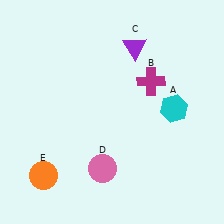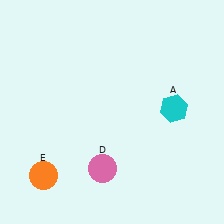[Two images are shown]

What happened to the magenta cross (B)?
The magenta cross (B) was removed in Image 2. It was in the top-right area of Image 1.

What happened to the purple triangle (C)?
The purple triangle (C) was removed in Image 2. It was in the top-right area of Image 1.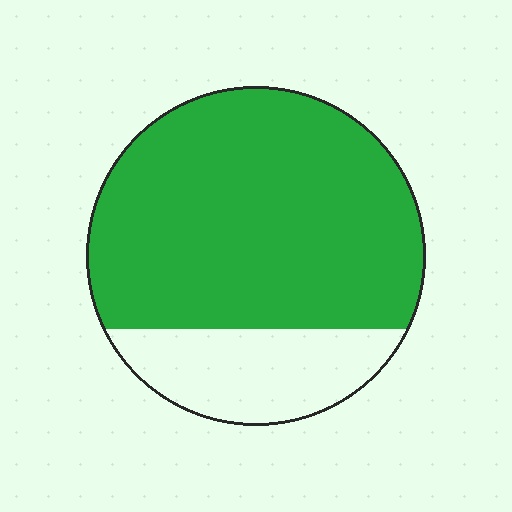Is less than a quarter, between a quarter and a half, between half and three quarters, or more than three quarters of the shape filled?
More than three quarters.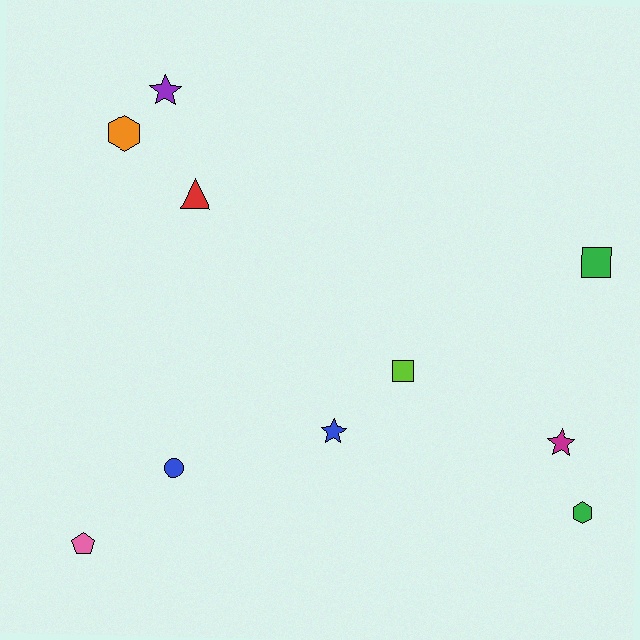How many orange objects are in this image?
There is 1 orange object.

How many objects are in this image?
There are 10 objects.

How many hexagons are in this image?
There are 2 hexagons.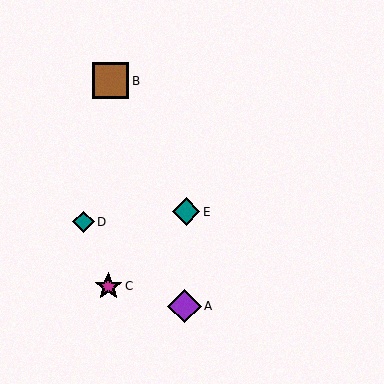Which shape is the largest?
The brown square (labeled B) is the largest.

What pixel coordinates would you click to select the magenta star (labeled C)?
Click at (108, 286) to select the magenta star C.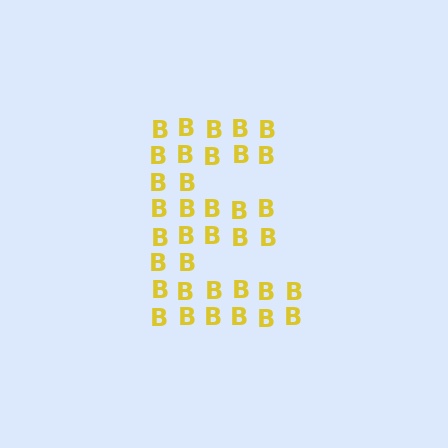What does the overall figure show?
The overall figure shows the letter E.